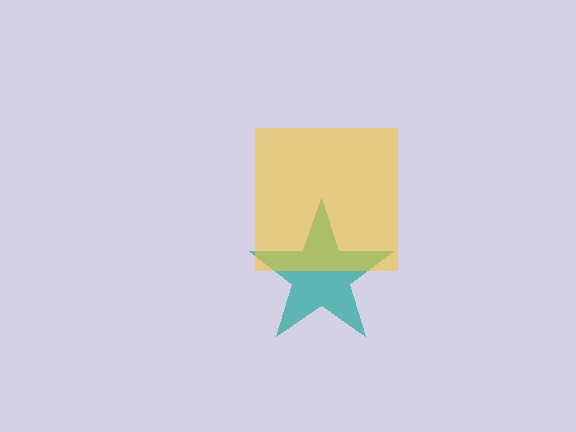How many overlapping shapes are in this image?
There are 2 overlapping shapes in the image.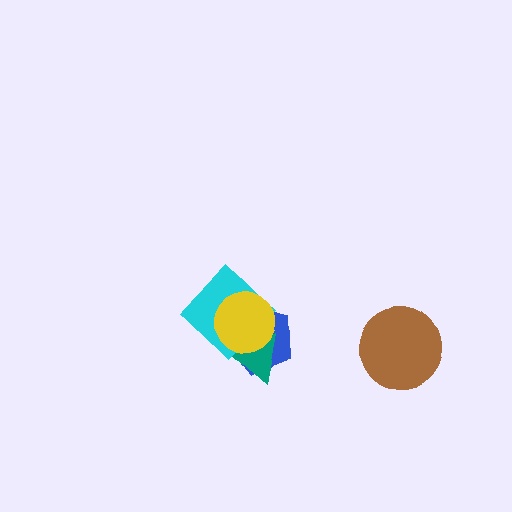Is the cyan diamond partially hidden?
Yes, it is partially covered by another shape.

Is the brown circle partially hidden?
No, no other shape covers it.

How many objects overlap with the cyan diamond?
3 objects overlap with the cyan diamond.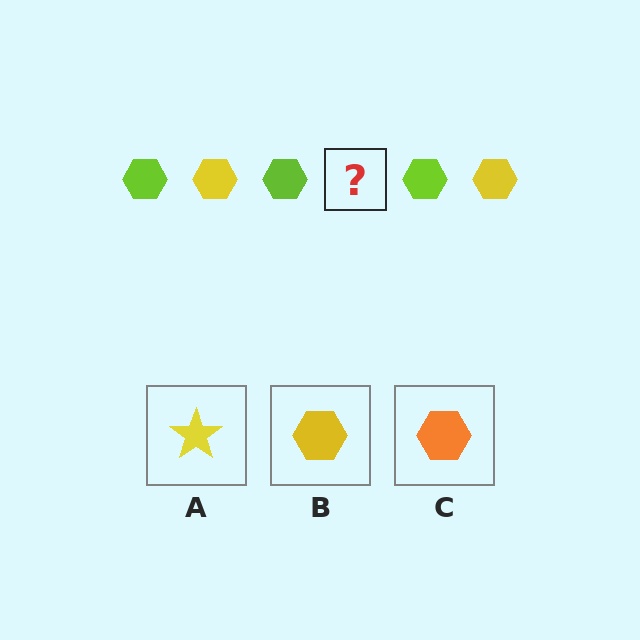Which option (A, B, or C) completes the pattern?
B.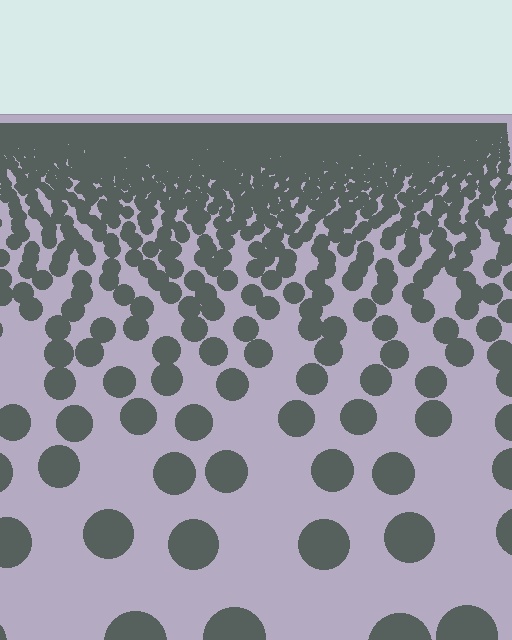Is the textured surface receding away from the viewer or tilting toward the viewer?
The surface is receding away from the viewer. Texture elements get smaller and denser toward the top.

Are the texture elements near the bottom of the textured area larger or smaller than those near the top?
Larger. Near the bottom, elements are closer to the viewer and appear at a bigger on-screen size.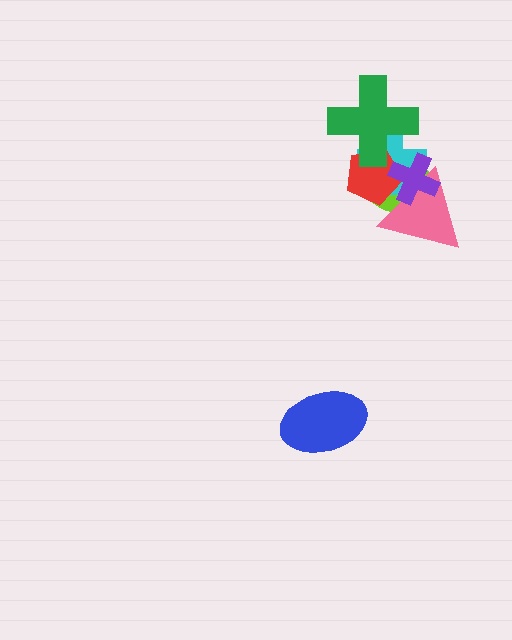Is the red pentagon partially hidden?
Yes, it is partially covered by another shape.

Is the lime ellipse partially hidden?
Yes, it is partially covered by another shape.